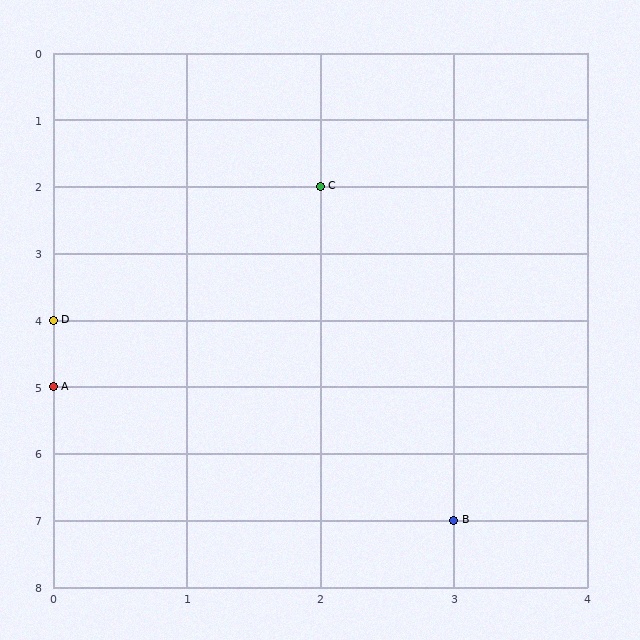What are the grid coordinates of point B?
Point B is at grid coordinates (3, 7).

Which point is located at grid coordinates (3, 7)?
Point B is at (3, 7).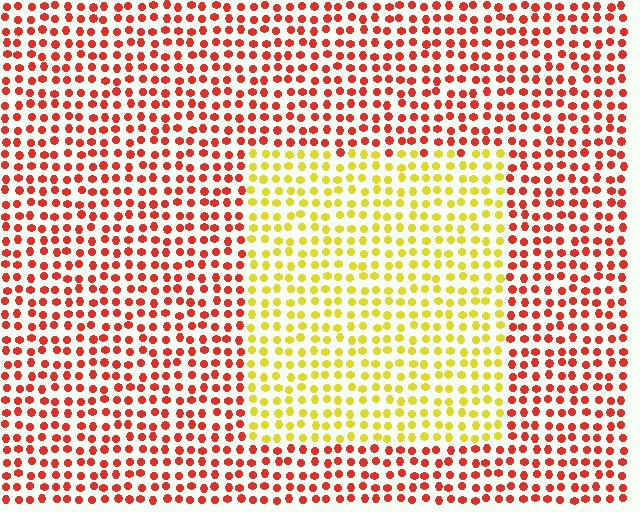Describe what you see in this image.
The image is filled with small red elements in a uniform arrangement. A rectangle-shaped region is visible where the elements are tinted to a slightly different hue, forming a subtle color boundary.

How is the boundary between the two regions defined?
The boundary is defined purely by a slight shift in hue (about 58 degrees). Spacing, size, and orientation are identical on both sides.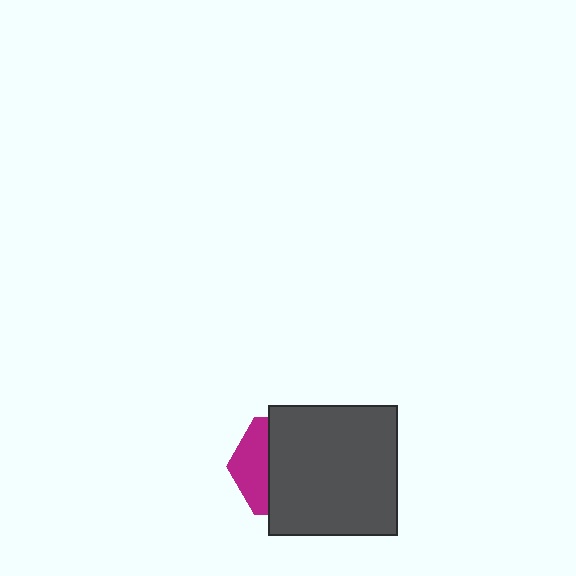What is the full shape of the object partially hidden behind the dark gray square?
The partially hidden object is a magenta hexagon.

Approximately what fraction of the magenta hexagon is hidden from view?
Roughly 68% of the magenta hexagon is hidden behind the dark gray square.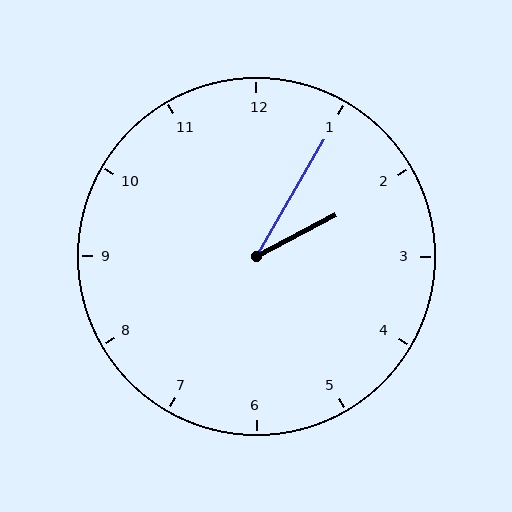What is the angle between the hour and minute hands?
Approximately 32 degrees.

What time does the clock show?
2:05.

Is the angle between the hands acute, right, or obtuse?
It is acute.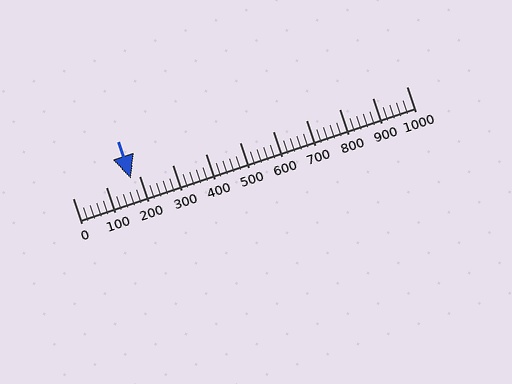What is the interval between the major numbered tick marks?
The major tick marks are spaced 100 units apart.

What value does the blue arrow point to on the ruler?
The blue arrow points to approximately 176.